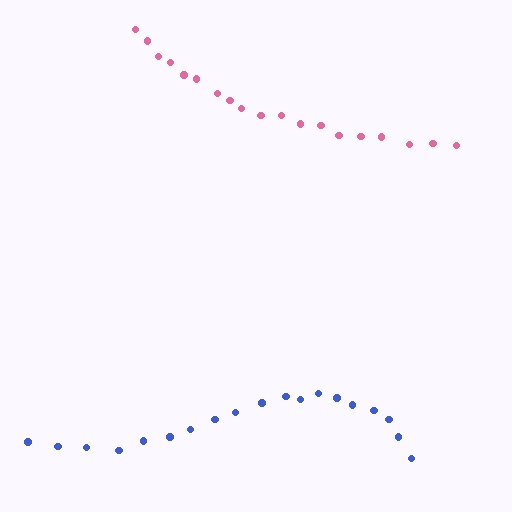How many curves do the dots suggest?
There are 2 distinct paths.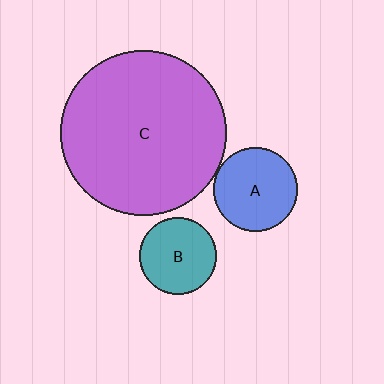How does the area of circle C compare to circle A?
Approximately 3.9 times.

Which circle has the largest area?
Circle C (purple).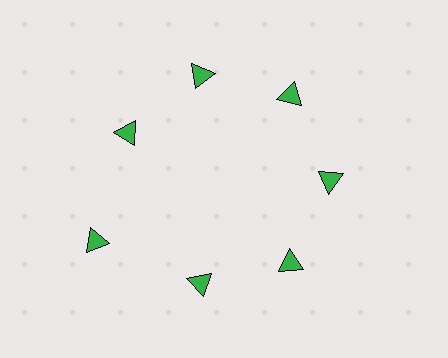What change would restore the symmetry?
The symmetry would be restored by moving it inward, back onto the ring so that all 7 triangles sit at equal angles and equal distance from the center.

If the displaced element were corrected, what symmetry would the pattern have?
It would have 7-fold rotational symmetry — the pattern would map onto itself every 51 degrees.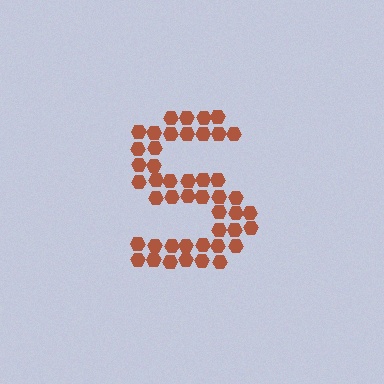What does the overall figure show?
The overall figure shows the letter S.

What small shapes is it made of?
It is made of small hexagons.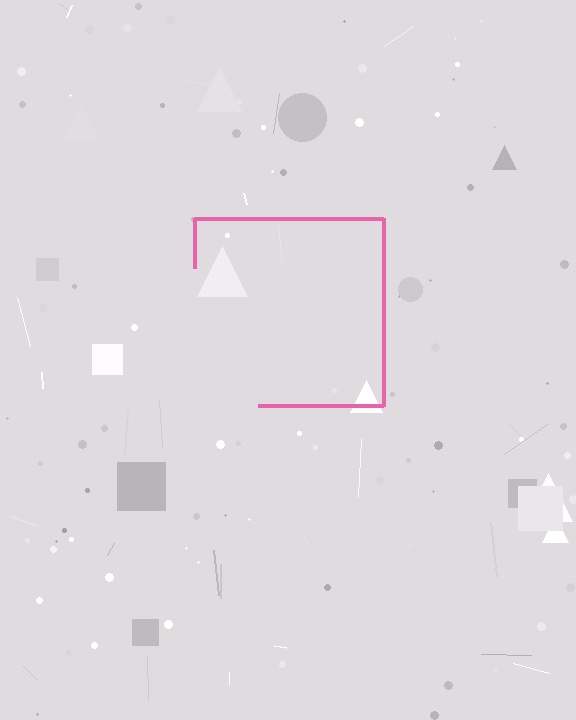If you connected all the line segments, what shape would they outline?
They would outline a square.